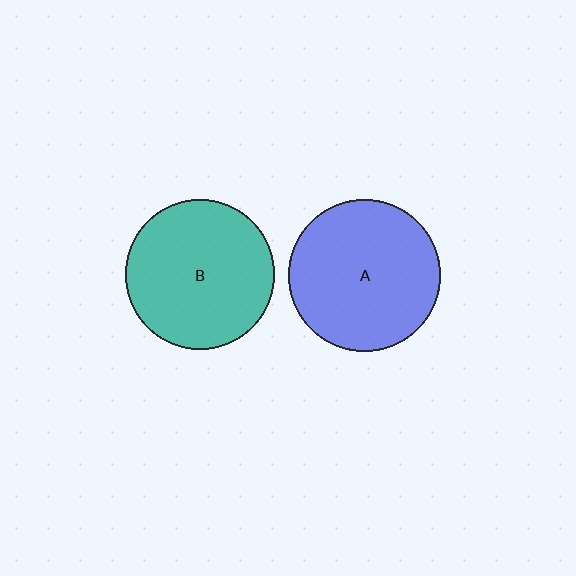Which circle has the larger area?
Circle A (blue).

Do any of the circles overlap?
No, none of the circles overlap.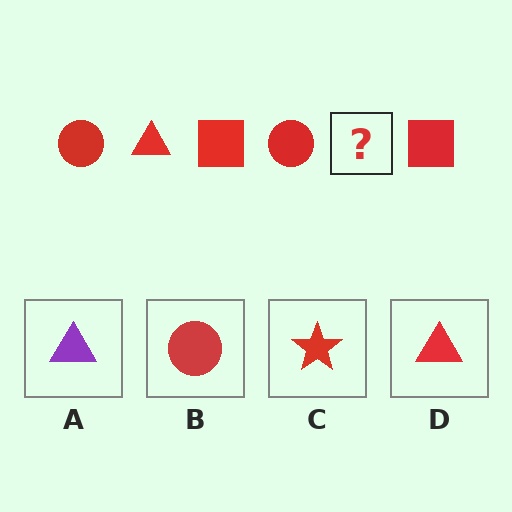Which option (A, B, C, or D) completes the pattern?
D.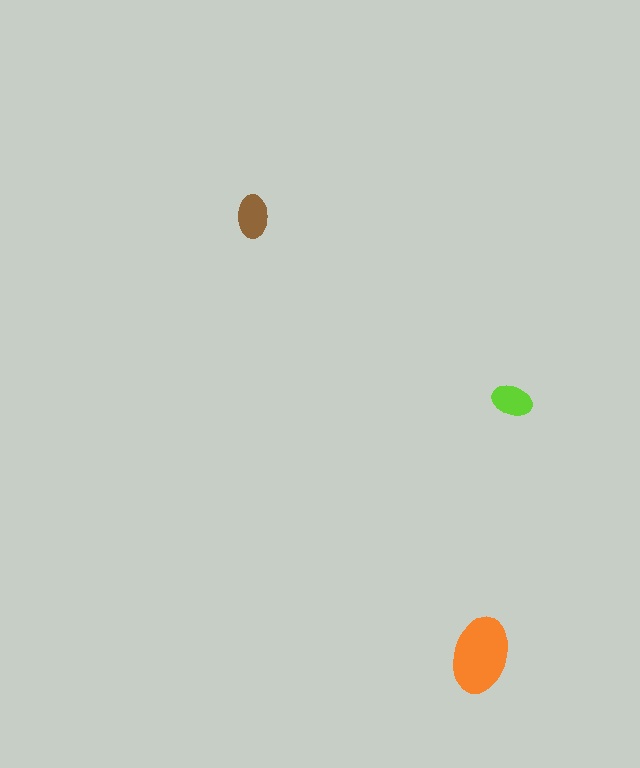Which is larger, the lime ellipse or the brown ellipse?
The brown one.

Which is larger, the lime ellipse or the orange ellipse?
The orange one.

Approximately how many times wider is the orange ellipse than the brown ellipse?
About 2 times wider.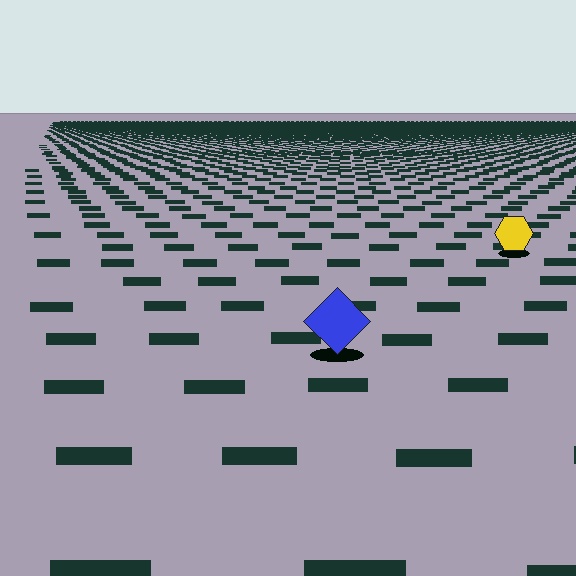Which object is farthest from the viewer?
The yellow hexagon is farthest from the viewer. It appears smaller and the ground texture around it is denser.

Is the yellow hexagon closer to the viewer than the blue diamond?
No. The blue diamond is closer — you can tell from the texture gradient: the ground texture is coarser near it.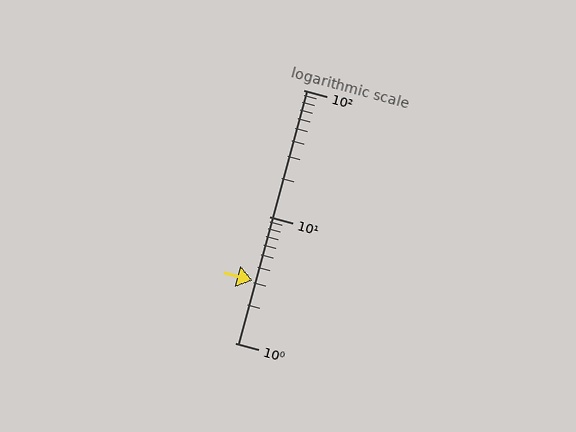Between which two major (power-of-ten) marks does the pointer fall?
The pointer is between 1 and 10.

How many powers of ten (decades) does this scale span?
The scale spans 2 decades, from 1 to 100.